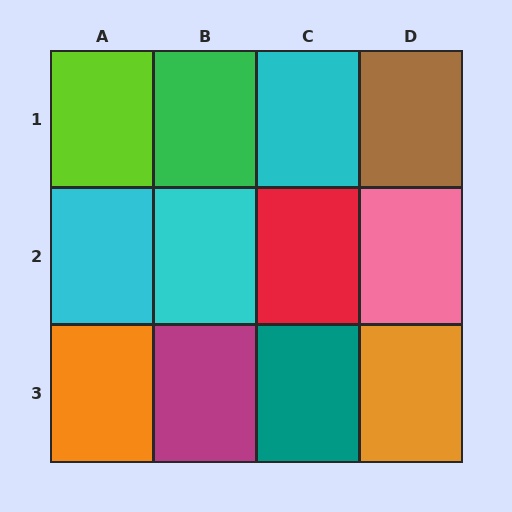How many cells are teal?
1 cell is teal.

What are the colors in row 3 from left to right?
Orange, magenta, teal, orange.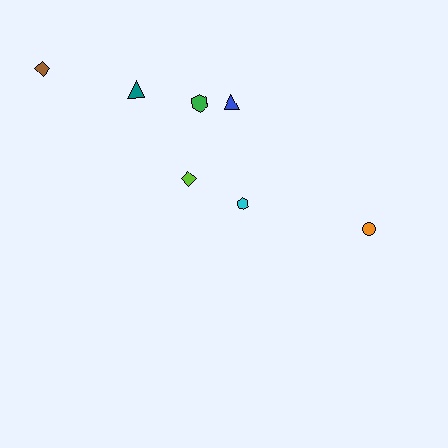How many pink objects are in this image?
There are no pink objects.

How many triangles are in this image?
There are 2 triangles.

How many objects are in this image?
There are 7 objects.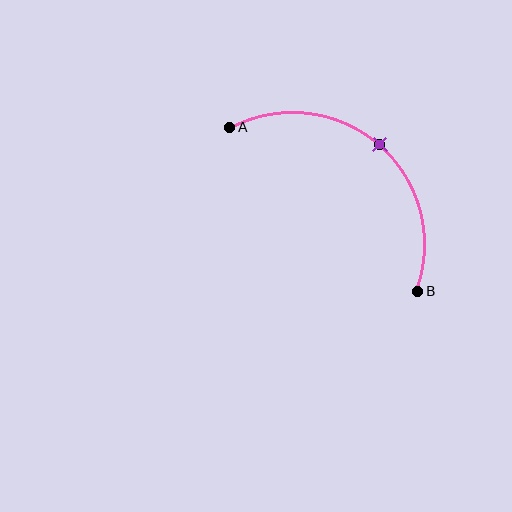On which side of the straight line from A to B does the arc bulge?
The arc bulges above and to the right of the straight line connecting A and B.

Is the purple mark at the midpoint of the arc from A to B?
Yes. The purple mark lies on the arc at equal arc-length from both A and B — it is the arc midpoint.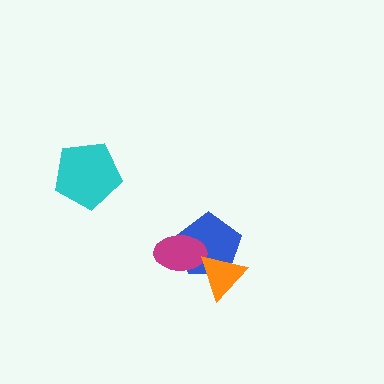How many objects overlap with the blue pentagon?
2 objects overlap with the blue pentagon.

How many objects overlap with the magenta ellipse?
2 objects overlap with the magenta ellipse.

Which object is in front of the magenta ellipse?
The orange triangle is in front of the magenta ellipse.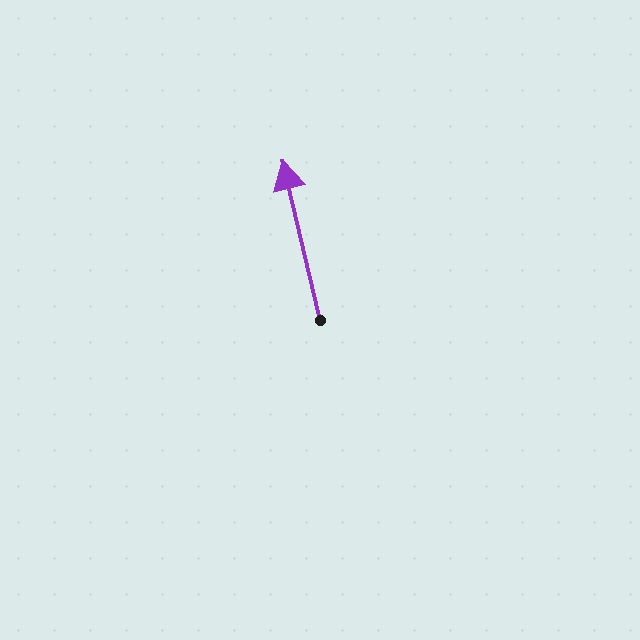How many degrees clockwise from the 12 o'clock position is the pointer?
Approximately 347 degrees.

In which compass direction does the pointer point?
North.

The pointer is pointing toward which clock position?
Roughly 12 o'clock.